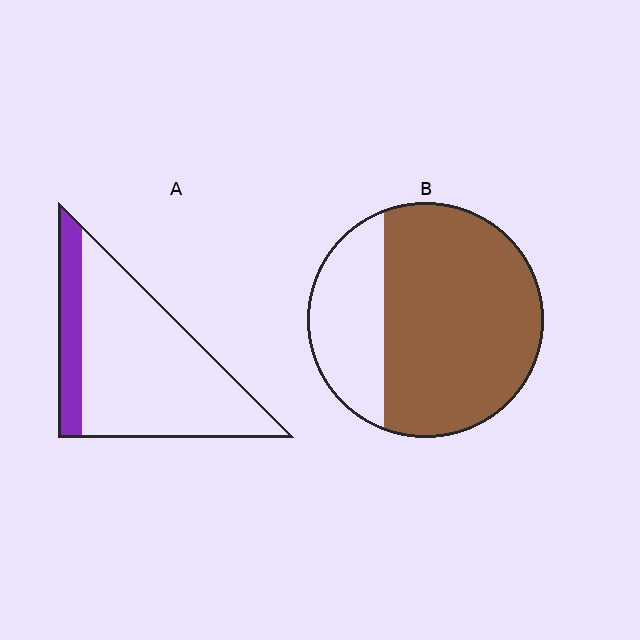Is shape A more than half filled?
No.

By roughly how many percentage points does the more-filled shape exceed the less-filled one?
By roughly 55 percentage points (B over A).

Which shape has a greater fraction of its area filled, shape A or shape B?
Shape B.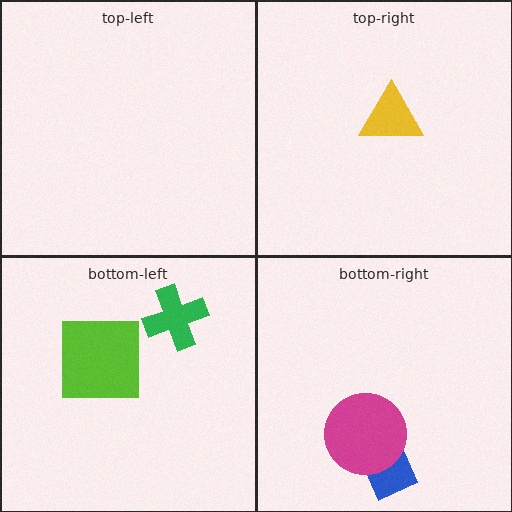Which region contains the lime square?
The bottom-left region.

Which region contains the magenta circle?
The bottom-right region.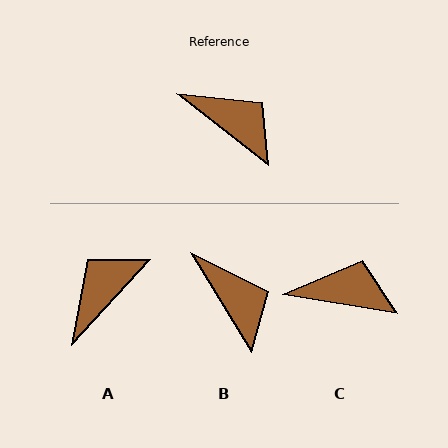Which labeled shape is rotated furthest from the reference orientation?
A, about 85 degrees away.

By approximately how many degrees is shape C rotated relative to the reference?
Approximately 29 degrees counter-clockwise.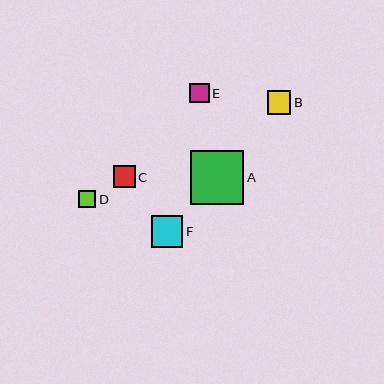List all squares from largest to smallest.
From largest to smallest: A, F, B, C, E, D.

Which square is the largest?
Square A is the largest with a size of approximately 53 pixels.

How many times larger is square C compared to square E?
Square C is approximately 1.2 times the size of square E.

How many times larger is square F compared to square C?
Square F is approximately 1.4 times the size of square C.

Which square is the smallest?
Square D is the smallest with a size of approximately 17 pixels.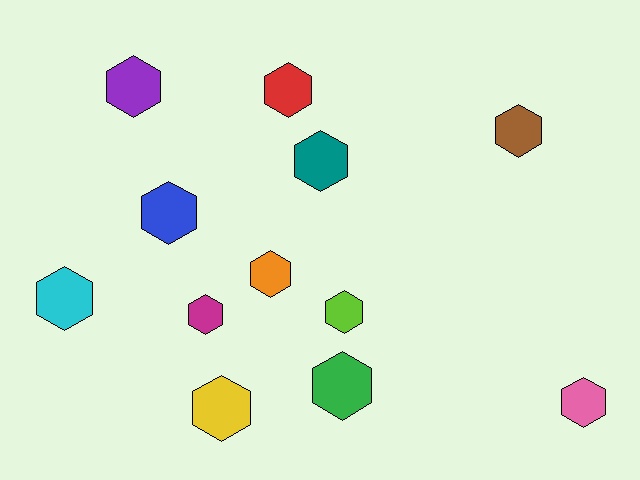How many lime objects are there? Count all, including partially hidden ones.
There is 1 lime object.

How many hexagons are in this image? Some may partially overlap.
There are 12 hexagons.